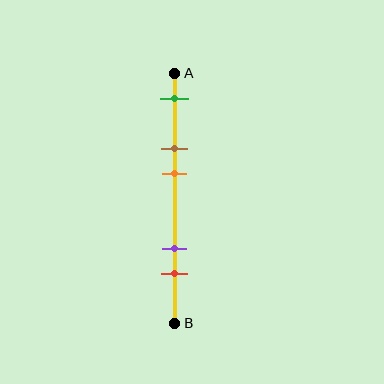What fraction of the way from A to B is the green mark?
The green mark is approximately 10% (0.1) of the way from A to B.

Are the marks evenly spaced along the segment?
No, the marks are not evenly spaced.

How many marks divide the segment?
There are 5 marks dividing the segment.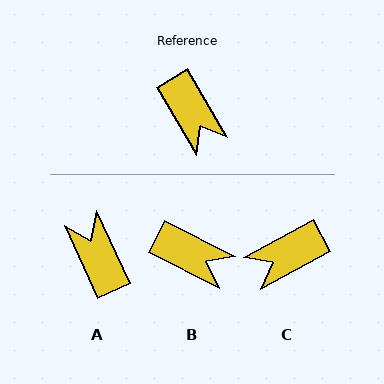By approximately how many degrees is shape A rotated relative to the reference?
Approximately 174 degrees counter-clockwise.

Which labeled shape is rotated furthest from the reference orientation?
A, about 174 degrees away.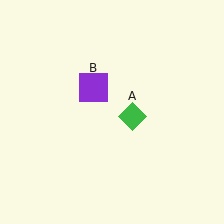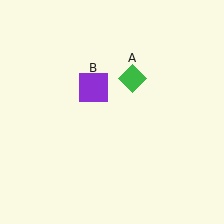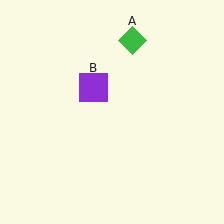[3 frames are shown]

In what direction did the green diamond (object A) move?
The green diamond (object A) moved up.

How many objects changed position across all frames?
1 object changed position: green diamond (object A).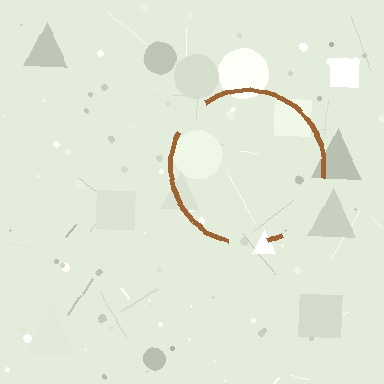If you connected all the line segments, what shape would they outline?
They would outline a circle.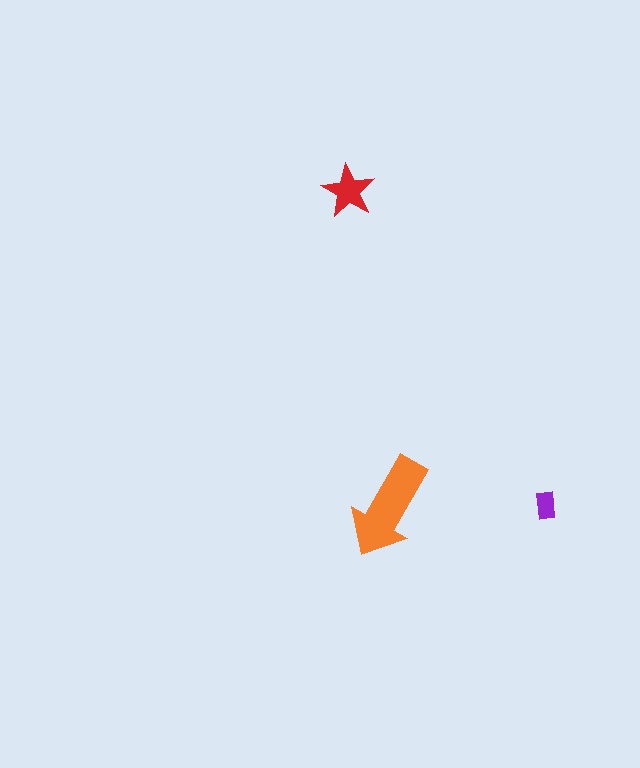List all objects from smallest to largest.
The purple rectangle, the red star, the orange arrow.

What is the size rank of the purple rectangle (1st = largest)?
3rd.